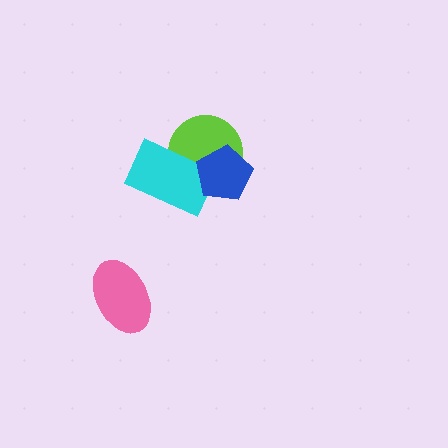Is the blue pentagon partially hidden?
No, no other shape covers it.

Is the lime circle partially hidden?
Yes, it is partially covered by another shape.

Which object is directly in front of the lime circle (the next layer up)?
The cyan rectangle is directly in front of the lime circle.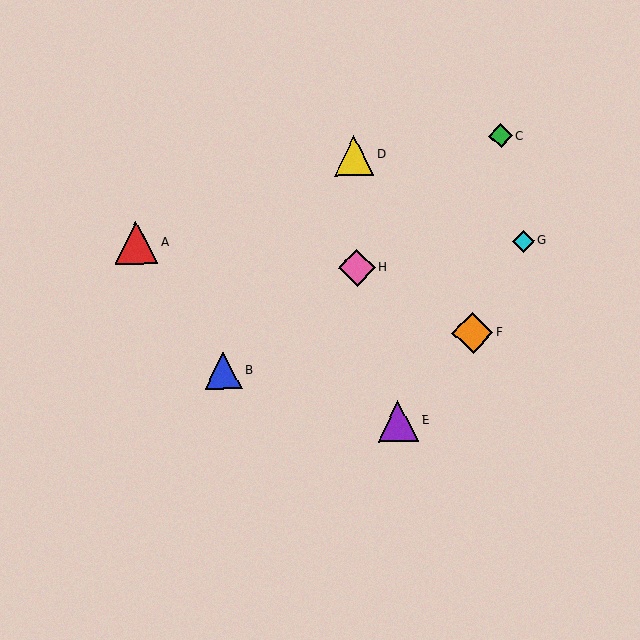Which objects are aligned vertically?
Objects D, H are aligned vertically.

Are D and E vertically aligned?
No, D is at x≈354 and E is at x≈398.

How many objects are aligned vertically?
2 objects (D, H) are aligned vertically.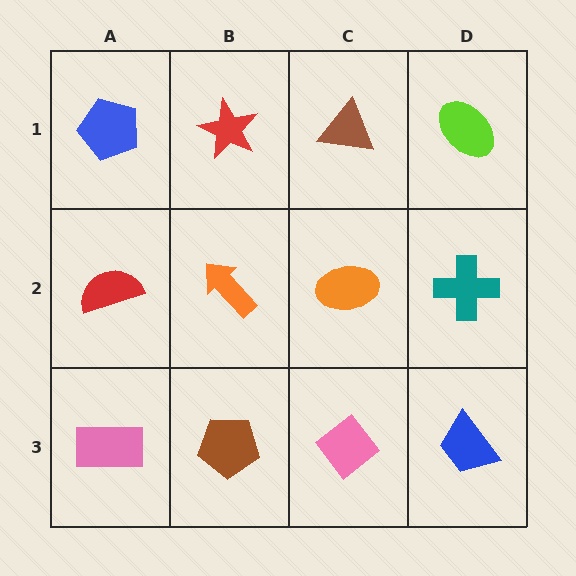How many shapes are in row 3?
4 shapes.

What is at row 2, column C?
An orange ellipse.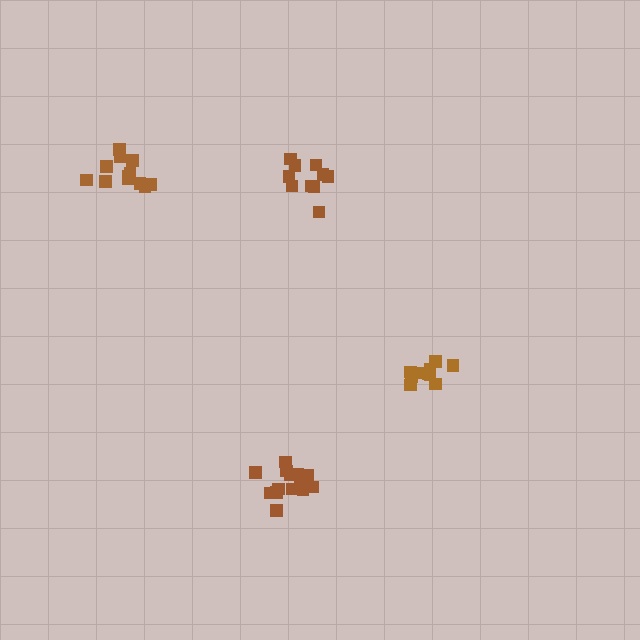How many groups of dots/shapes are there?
There are 4 groups.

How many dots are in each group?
Group 1: 10 dots, Group 2: 15 dots, Group 3: 12 dots, Group 4: 10 dots (47 total).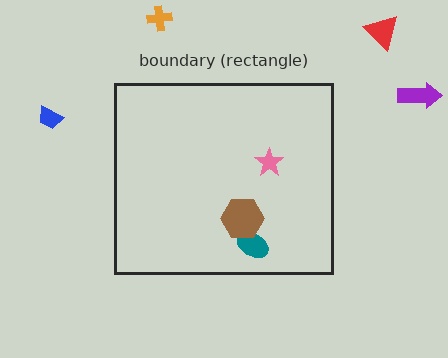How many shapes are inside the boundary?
3 inside, 4 outside.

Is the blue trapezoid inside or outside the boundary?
Outside.